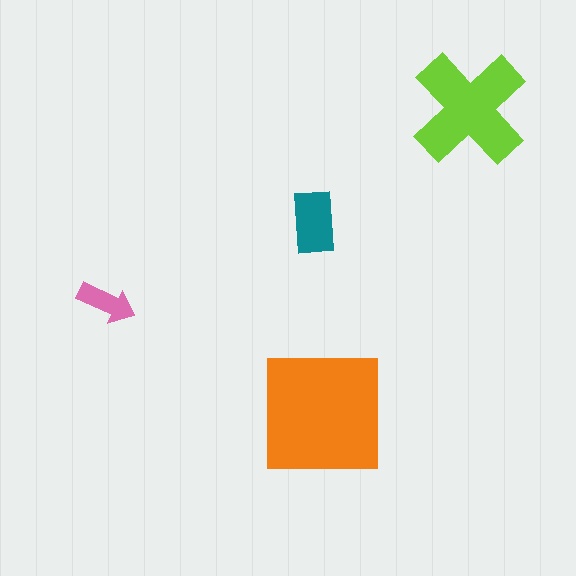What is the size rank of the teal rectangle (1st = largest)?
3rd.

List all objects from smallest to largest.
The pink arrow, the teal rectangle, the lime cross, the orange square.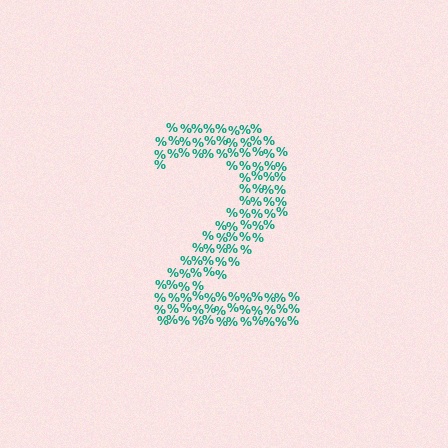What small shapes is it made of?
It is made of small percent signs.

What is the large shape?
The large shape is the digit 2.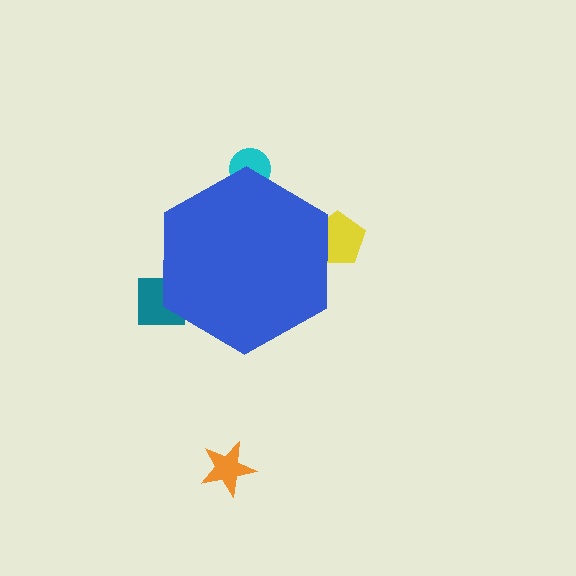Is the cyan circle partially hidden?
Yes, the cyan circle is partially hidden behind the blue hexagon.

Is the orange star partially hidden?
No, the orange star is fully visible.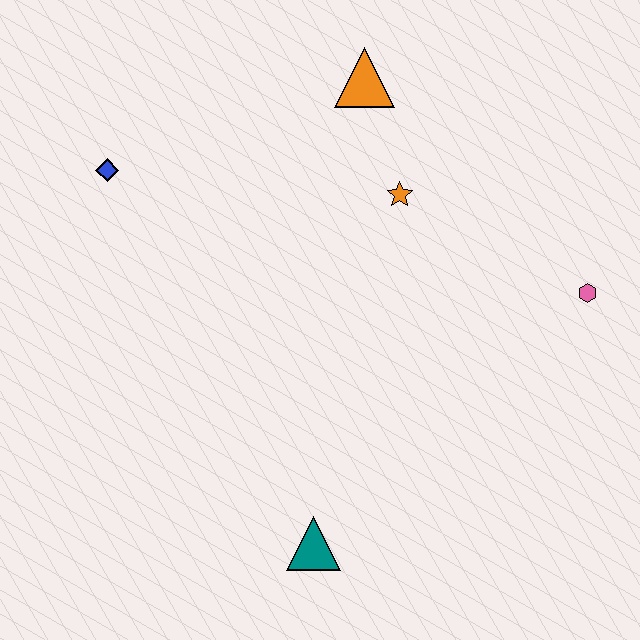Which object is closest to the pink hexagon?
The orange star is closest to the pink hexagon.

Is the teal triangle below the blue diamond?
Yes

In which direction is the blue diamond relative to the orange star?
The blue diamond is to the left of the orange star.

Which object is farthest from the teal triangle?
The orange triangle is farthest from the teal triangle.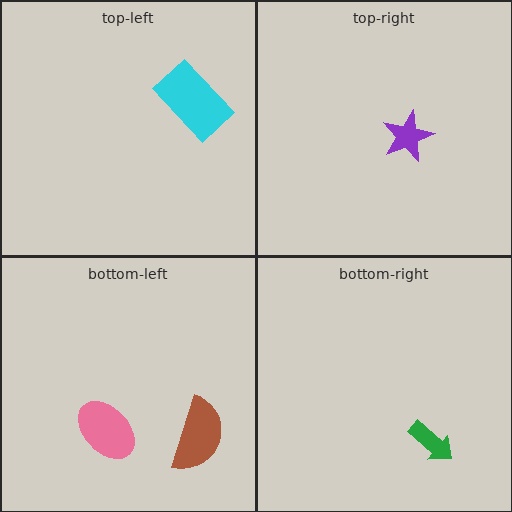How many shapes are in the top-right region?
1.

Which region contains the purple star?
The top-right region.